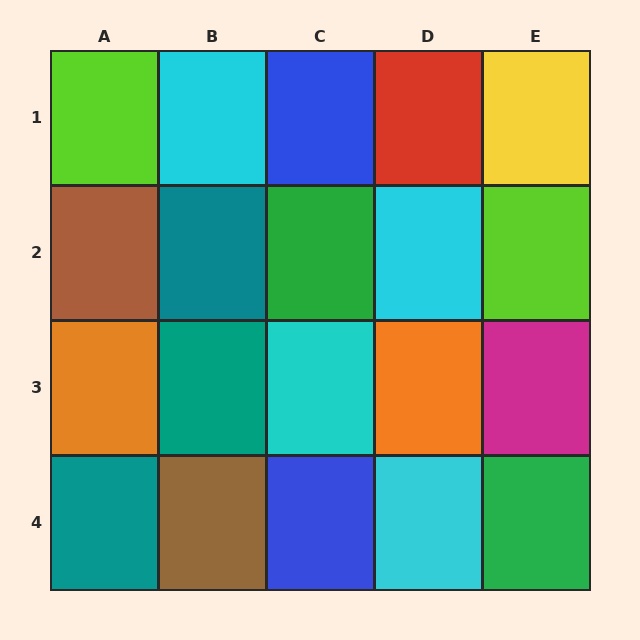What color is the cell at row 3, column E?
Magenta.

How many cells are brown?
2 cells are brown.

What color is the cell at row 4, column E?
Green.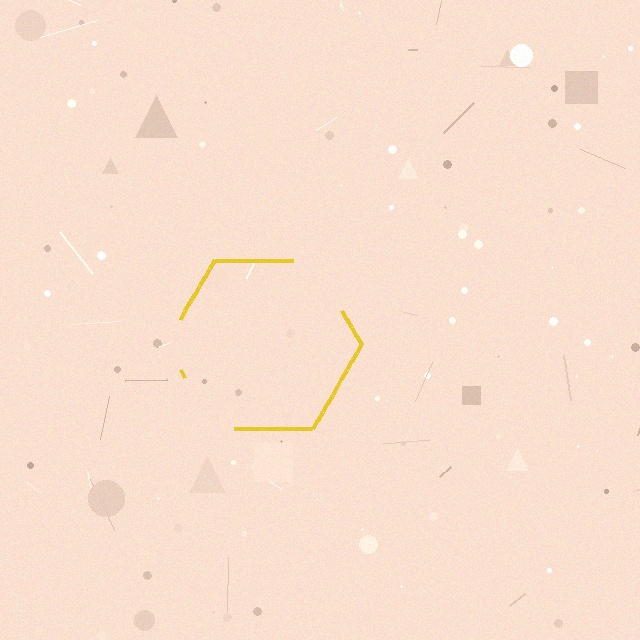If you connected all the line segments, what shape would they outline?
They would outline a hexagon.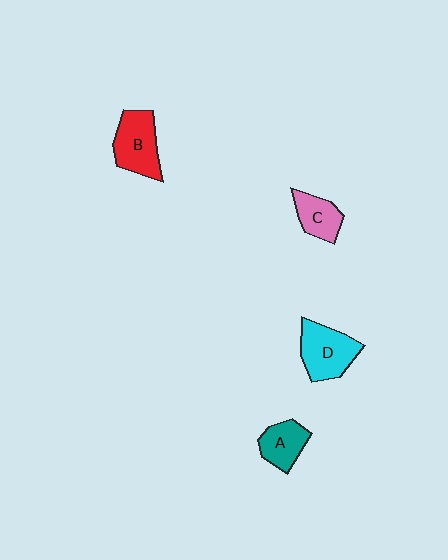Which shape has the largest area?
Shape D (cyan).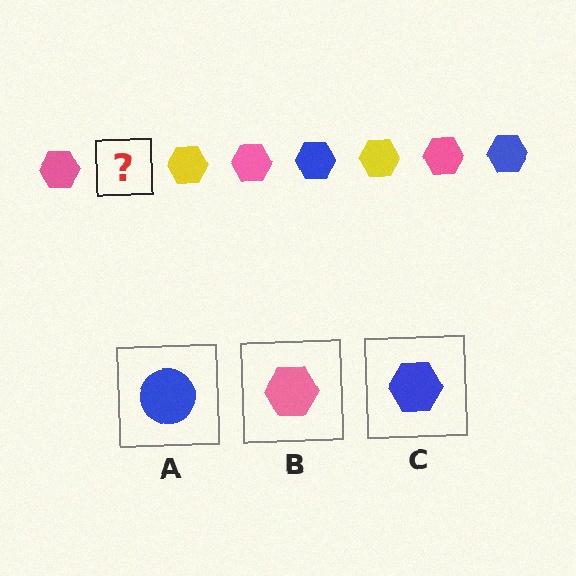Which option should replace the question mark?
Option C.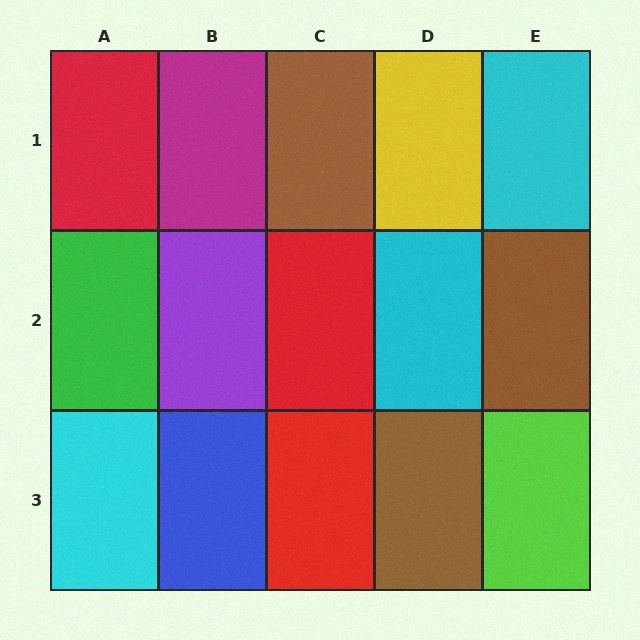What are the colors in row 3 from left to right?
Cyan, blue, red, brown, lime.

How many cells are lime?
1 cell is lime.